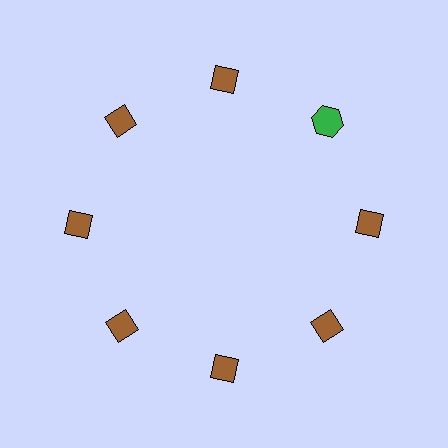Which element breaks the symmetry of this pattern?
The green hexagon at roughly the 2 o'clock position breaks the symmetry. All other shapes are brown diamonds.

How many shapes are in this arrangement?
There are 8 shapes arranged in a ring pattern.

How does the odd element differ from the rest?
It differs in both color (green instead of brown) and shape (hexagon instead of diamond).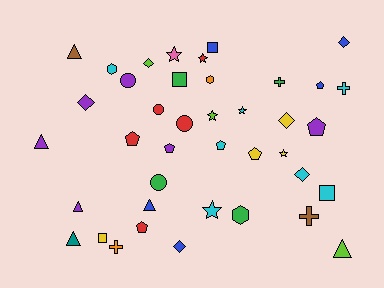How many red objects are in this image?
There are 5 red objects.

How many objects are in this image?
There are 40 objects.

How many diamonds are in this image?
There are 6 diamonds.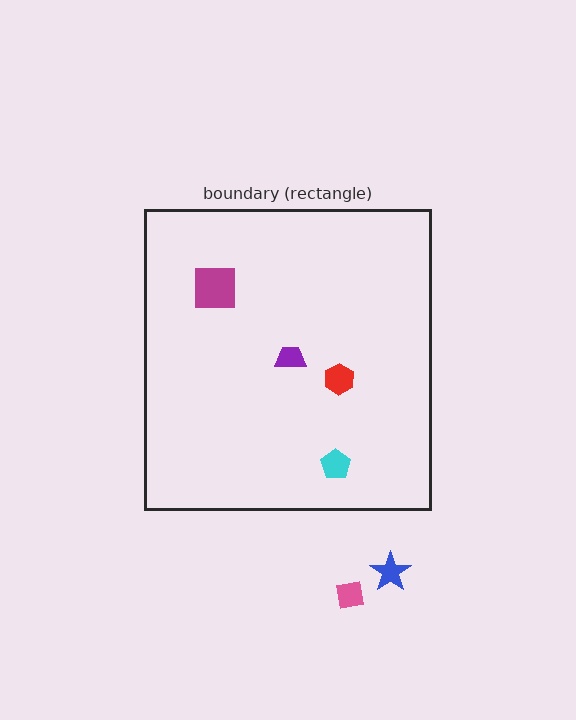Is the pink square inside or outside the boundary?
Outside.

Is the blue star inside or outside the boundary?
Outside.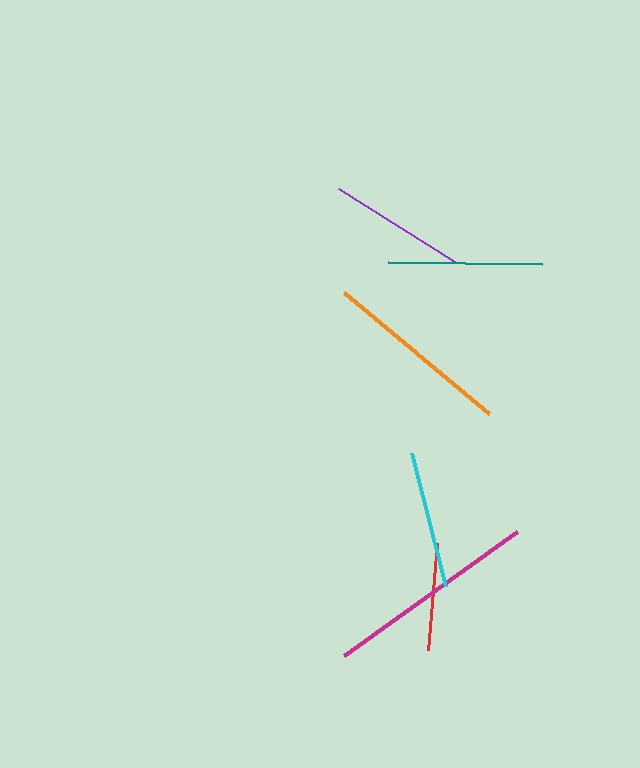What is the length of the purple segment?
The purple segment is approximately 137 pixels long.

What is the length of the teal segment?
The teal segment is approximately 154 pixels long.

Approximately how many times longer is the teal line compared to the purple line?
The teal line is approximately 1.1 times the length of the purple line.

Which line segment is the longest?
The magenta line is the longest at approximately 213 pixels.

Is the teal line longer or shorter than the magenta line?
The magenta line is longer than the teal line.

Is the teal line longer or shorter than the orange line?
The orange line is longer than the teal line.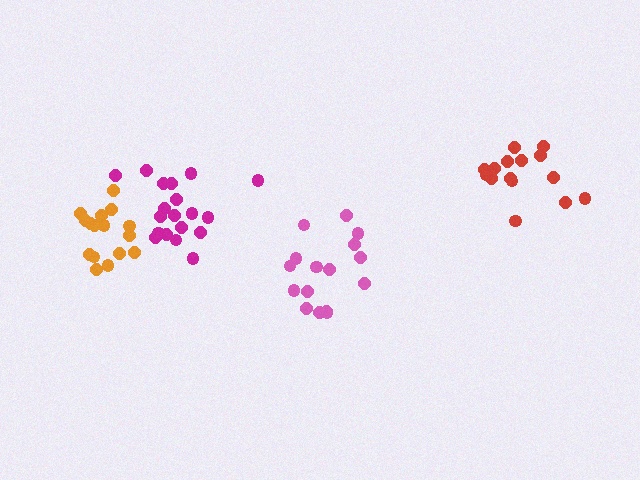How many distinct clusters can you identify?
There are 4 distinct clusters.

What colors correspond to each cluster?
The clusters are colored: red, pink, orange, magenta.